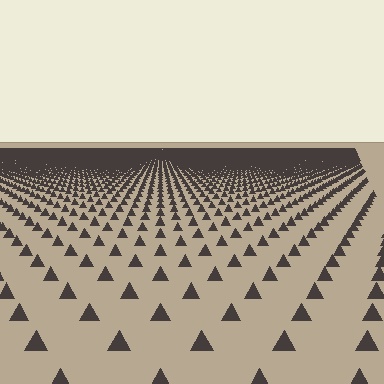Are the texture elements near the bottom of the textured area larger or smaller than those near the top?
Larger. Near the bottom, elements are closer to the viewer and appear at a bigger on-screen size.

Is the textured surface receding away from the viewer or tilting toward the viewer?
The surface is receding away from the viewer. Texture elements get smaller and denser toward the top.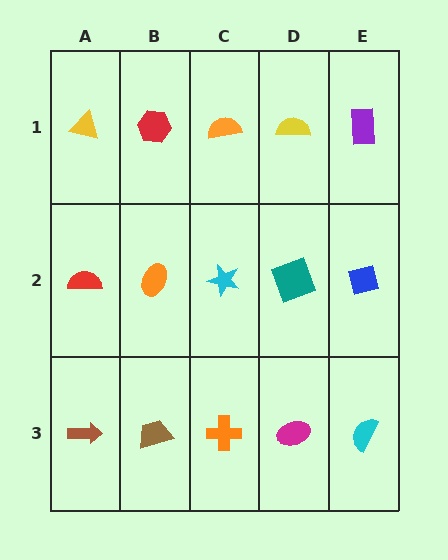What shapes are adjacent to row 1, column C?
A cyan star (row 2, column C), a red hexagon (row 1, column B), a yellow semicircle (row 1, column D).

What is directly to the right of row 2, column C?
A teal square.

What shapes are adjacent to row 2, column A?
A yellow triangle (row 1, column A), a brown arrow (row 3, column A), an orange ellipse (row 2, column B).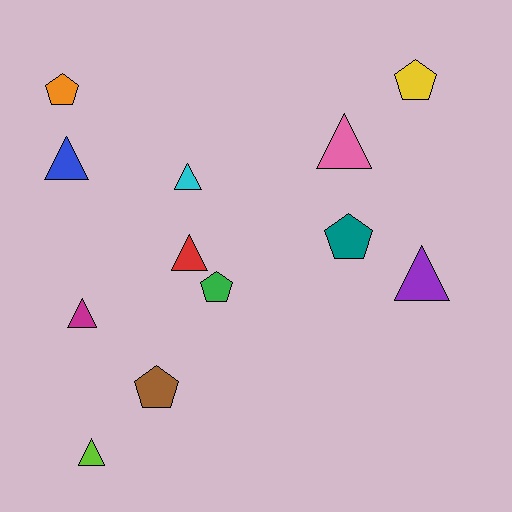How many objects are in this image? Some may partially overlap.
There are 12 objects.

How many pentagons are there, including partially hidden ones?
There are 5 pentagons.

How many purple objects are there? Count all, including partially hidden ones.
There is 1 purple object.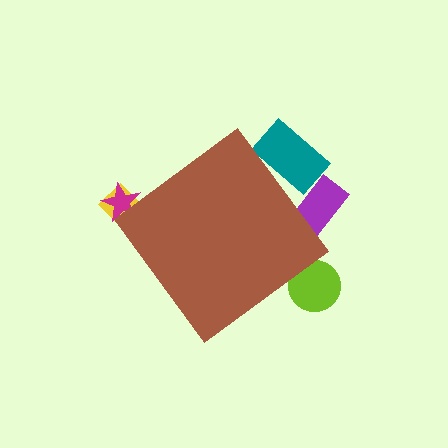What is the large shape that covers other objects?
A brown diamond.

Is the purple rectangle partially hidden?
Yes, the purple rectangle is partially hidden behind the brown diamond.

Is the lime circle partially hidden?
Yes, the lime circle is partially hidden behind the brown diamond.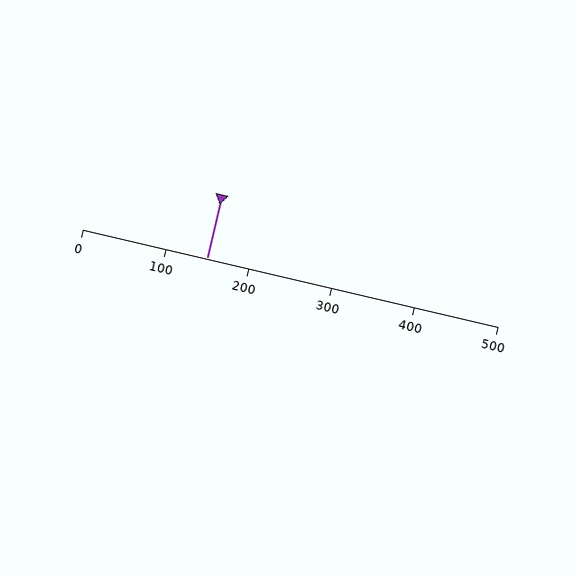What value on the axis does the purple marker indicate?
The marker indicates approximately 150.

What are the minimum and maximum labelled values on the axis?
The axis runs from 0 to 500.